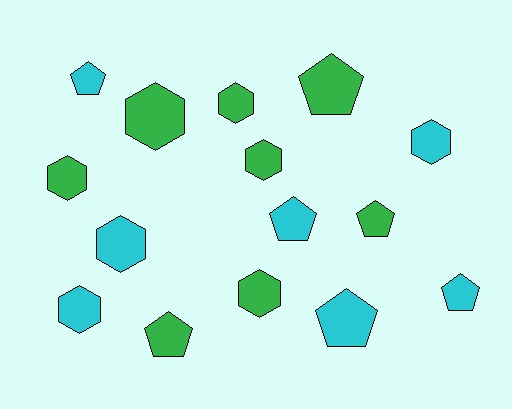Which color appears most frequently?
Green, with 8 objects.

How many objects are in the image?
There are 15 objects.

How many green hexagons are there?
There are 5 green hexagons.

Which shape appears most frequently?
Hexagon, with 8 objects.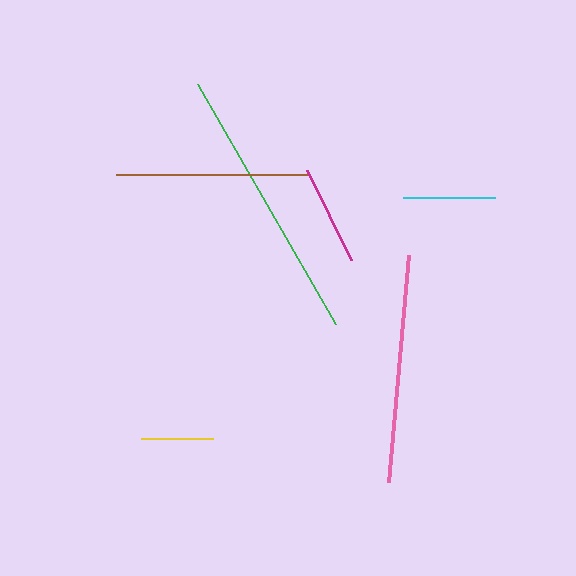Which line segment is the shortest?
The yellow line is the shortest at approximately 72 pixels.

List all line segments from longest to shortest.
From longest to shortest: green, pink, brown, magenta, cyan, yellow.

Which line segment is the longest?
The green line is the longest at approximately 277 pixels.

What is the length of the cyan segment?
The cyan segment is approximately 92 pixels long.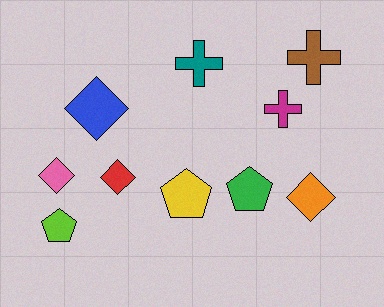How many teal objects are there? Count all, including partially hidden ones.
There is 1 teal object.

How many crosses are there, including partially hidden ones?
There are 3 crosses.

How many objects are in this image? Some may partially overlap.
There are 10 objects.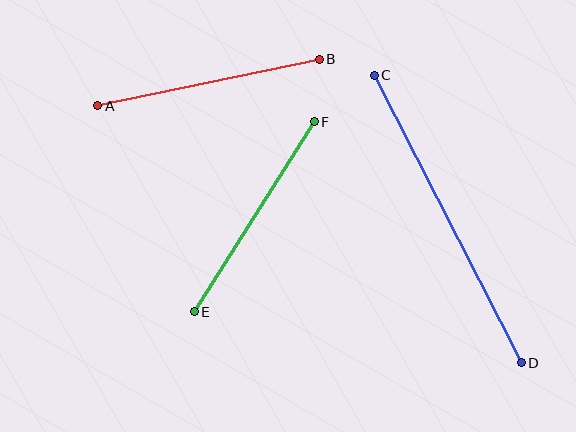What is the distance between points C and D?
The distance is approximately 323 pixels.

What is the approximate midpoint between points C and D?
The midpoint is at approximately (448, 219) pixels.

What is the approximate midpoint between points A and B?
The midpoint is at approximately (208, 82) pixels.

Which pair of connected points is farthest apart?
Points C and D are farthest apart.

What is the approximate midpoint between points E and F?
The midpoint is at approximately (254, 217) pixels.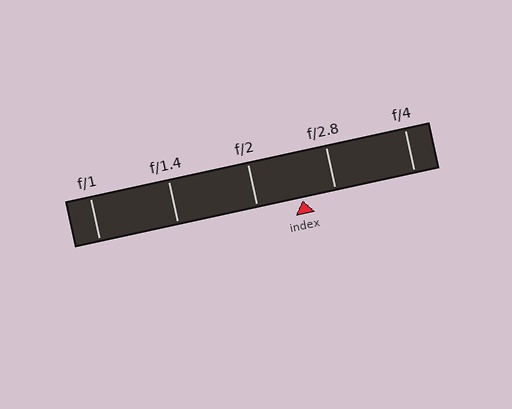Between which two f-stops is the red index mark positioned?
The index mark is between f/2 and f/2.8.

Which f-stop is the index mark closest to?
The index mark is closest to f/2.8.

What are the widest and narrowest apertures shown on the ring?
The widest aperture shown is f/1 and the narrowest is f/4.